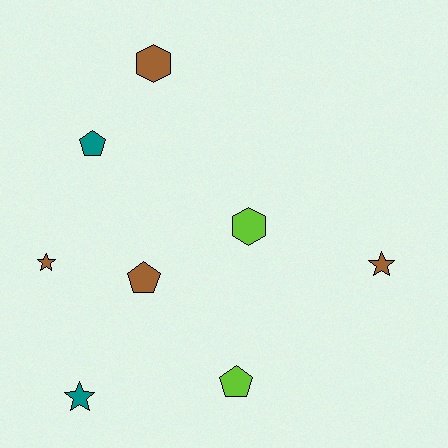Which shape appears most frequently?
Star, with 3 objects.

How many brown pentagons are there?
There is 1 brown pentagon.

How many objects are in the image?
There are 8 objects.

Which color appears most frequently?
Brown, with 4 objects.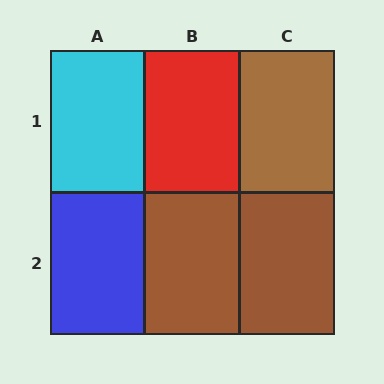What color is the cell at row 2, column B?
Brown.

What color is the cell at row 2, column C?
Brown.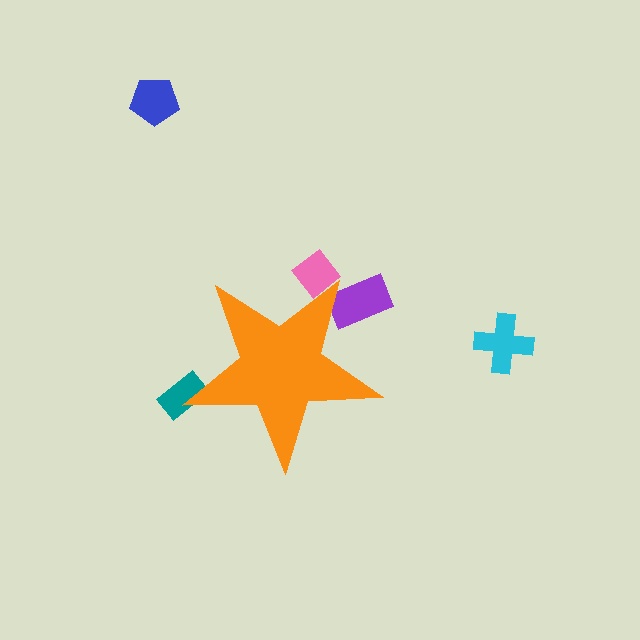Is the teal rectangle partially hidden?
Yes, the teal rectangle is partially hidden behind the orange star.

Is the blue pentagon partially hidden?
No, the blue pentagon is fully visible.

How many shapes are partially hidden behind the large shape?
3 shapes are partially hidden.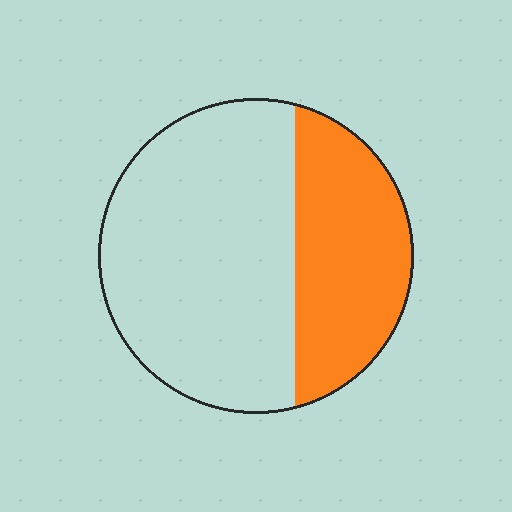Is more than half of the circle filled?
No.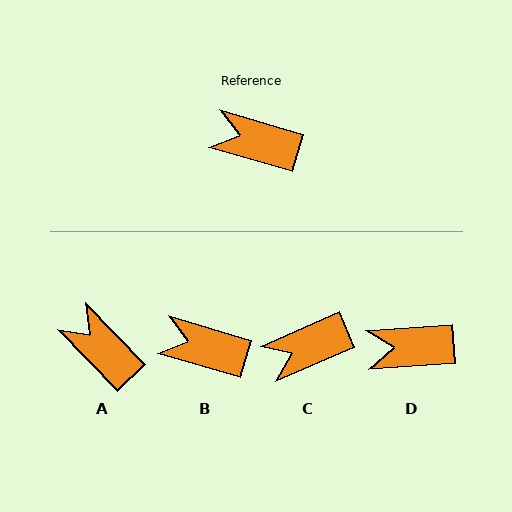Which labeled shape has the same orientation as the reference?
B.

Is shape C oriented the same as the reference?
No, it is off by about 40 degrees.